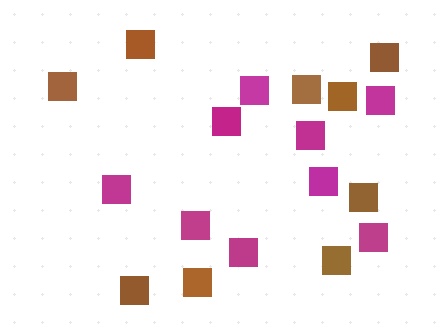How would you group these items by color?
There are 2 groups: one group of magenta squares (9) and one group of brown squares (9).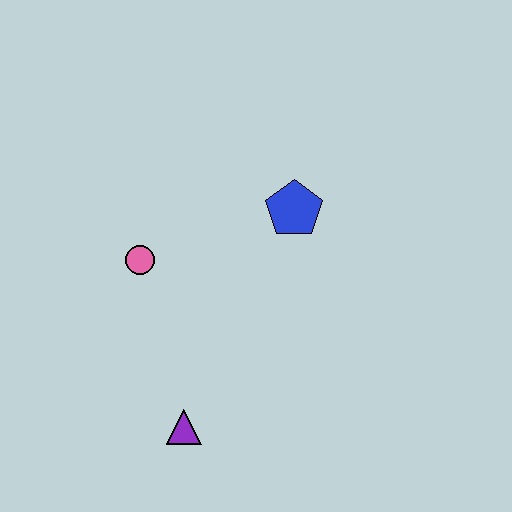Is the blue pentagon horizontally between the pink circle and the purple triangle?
No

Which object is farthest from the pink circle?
The purple triangle is farthest from the pink circle.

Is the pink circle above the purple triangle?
Yes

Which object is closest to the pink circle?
The blue pentagon is closest to the pink circle.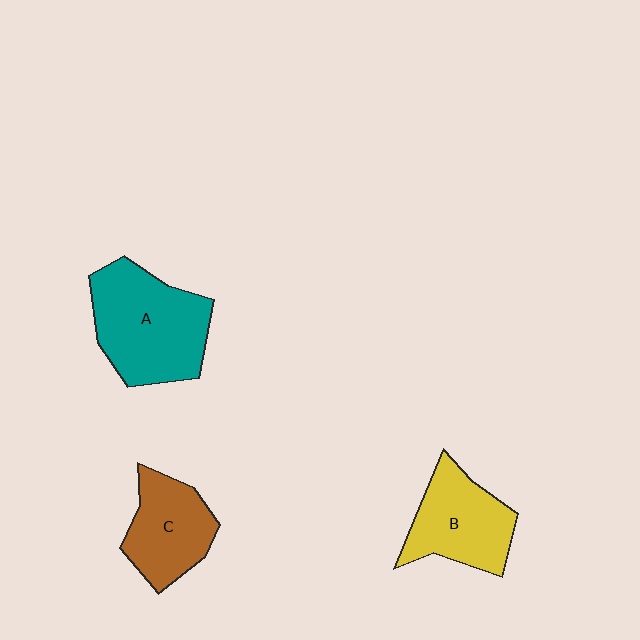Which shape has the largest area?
Shape A (teal).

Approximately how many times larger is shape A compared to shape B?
Approximately 1.4 times.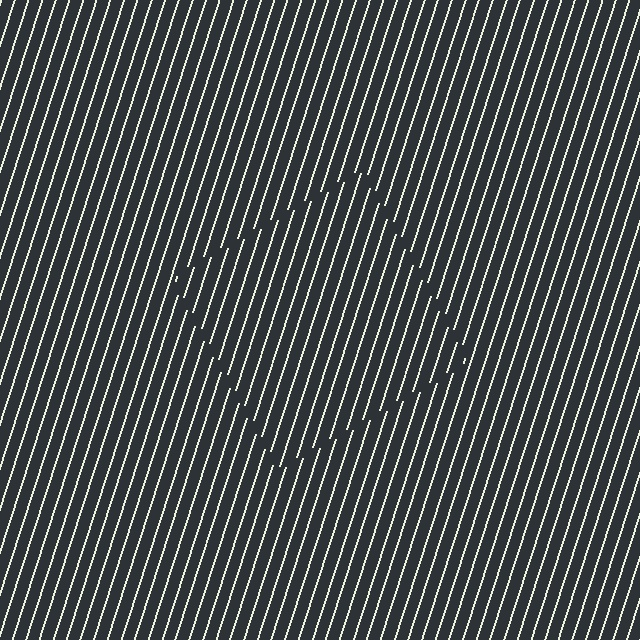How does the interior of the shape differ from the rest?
The interior of the shape contains the same grating, shifted by half a period — the contour is defined by the phase discontinuity where line-ends from the inner and outer gratings abut.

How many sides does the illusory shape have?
4 sides — the line-ends trace a square.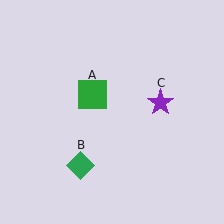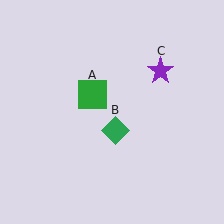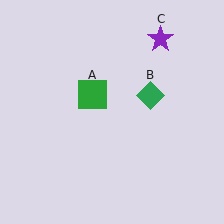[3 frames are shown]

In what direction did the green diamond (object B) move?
The green diamond (object B) moved up and to the right.